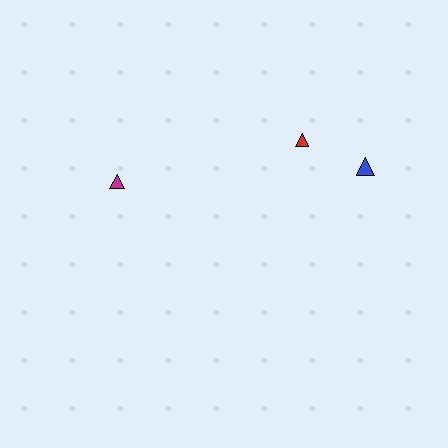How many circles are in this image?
There are no circles.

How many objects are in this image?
There are 3 objects.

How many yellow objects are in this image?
There are no yellow objects.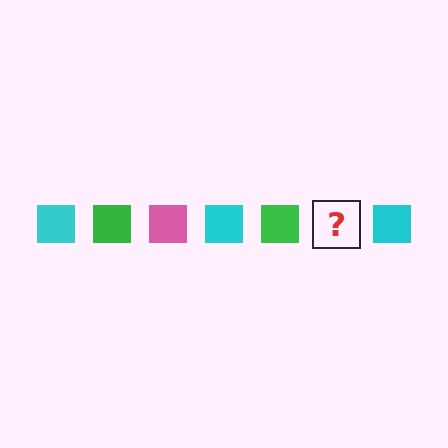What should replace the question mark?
The question mark should be replaced with a pink square.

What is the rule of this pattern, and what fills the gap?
The rule is that the pattern cycles through cyan, green, pink squares. The gap should be filled with a pink square.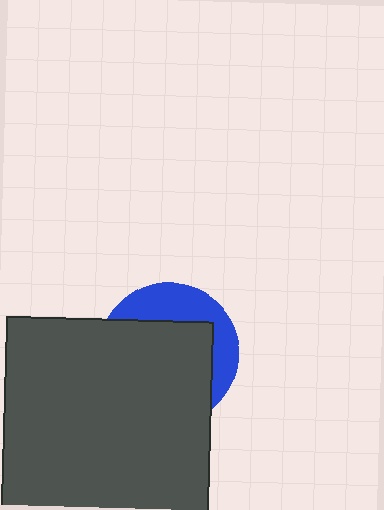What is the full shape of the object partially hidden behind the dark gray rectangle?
The partially hidden object is a blue circle.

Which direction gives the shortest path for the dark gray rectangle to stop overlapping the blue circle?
Moving toward the lower-left gives the shortest separation.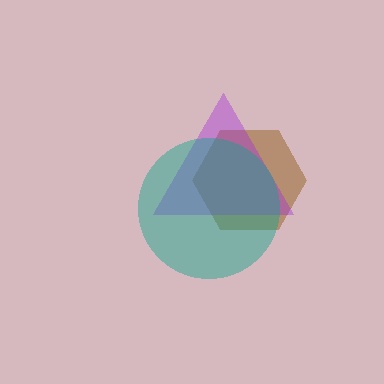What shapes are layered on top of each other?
The layered shapes are: a brown hexagon, a purple triangle, a teal circle.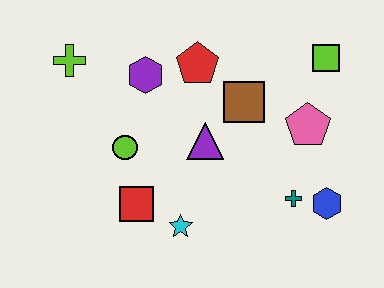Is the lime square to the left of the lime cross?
No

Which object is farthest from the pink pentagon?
The lime cross is farthest from the pink pentagon.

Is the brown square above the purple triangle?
Yes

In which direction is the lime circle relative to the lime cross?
The lime circle is below the lime cross.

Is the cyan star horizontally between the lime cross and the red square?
No